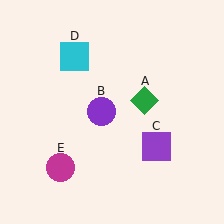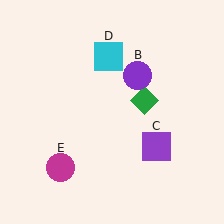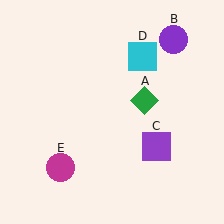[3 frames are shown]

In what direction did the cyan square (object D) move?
The cyan square (object D) moved right.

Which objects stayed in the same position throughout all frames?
Green diamond (object A) and purple square (object C) and magenta circle (object E) remained stationary.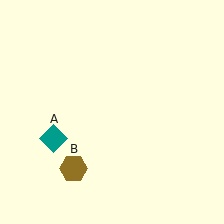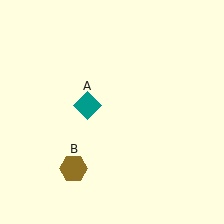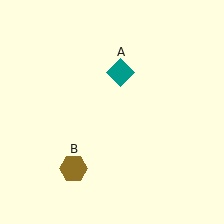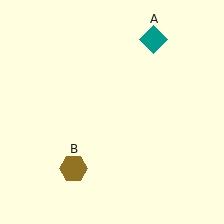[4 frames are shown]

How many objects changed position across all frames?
1 object changed position: teal diamond (object A).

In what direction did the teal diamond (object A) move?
The teal diamond (object A) moved up and to the right.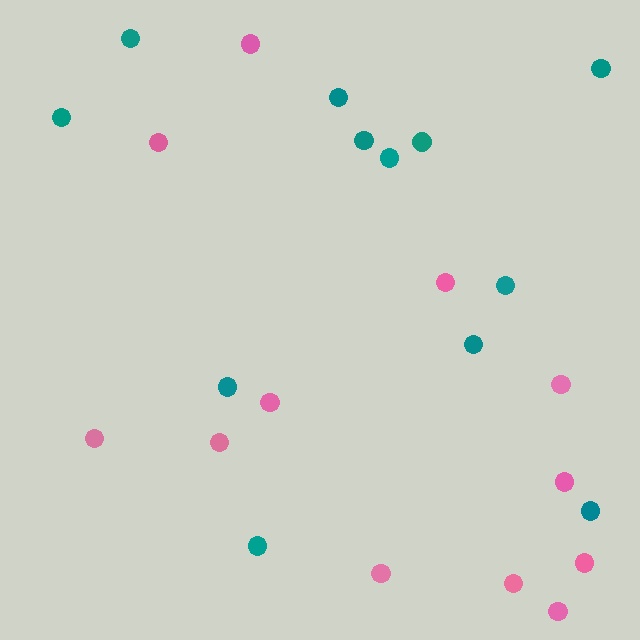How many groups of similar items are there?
There are 2 groups: one group of teal circles (12) and one group of pink circles (12).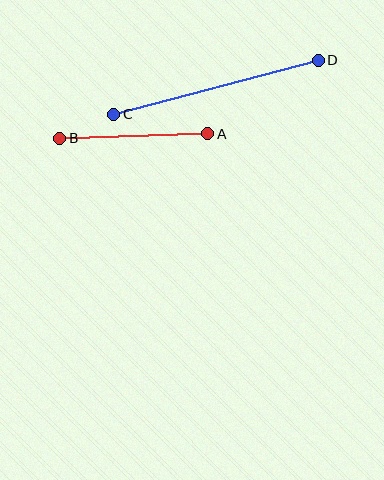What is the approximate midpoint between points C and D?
The midpoint is at approximately (216, 87) pixels.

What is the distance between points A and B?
The distance is approximately 148 pixels.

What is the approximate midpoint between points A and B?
The midpoint is at approximately (134, 136) pixels.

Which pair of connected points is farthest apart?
Points C and D are farthest apart.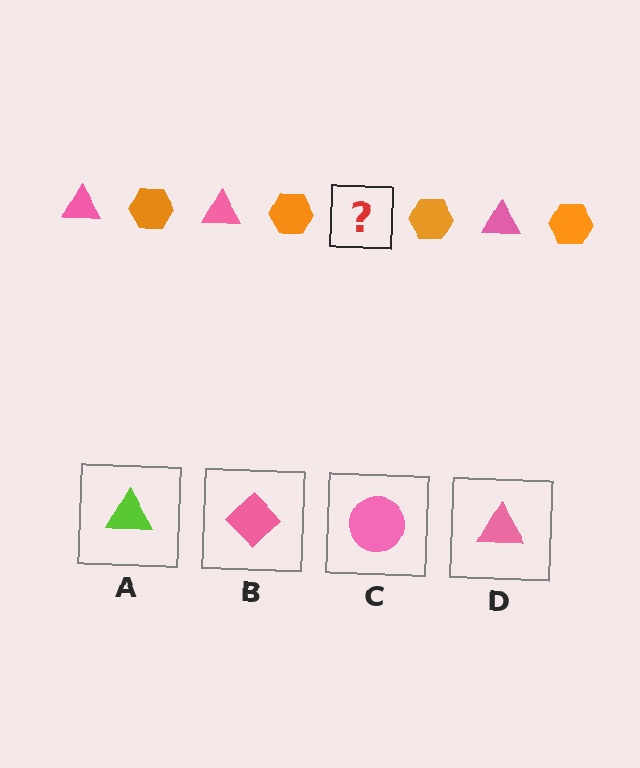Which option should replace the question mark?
Option D.